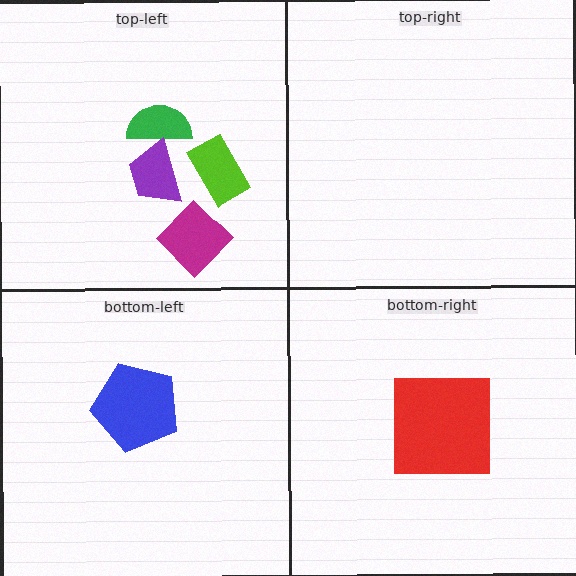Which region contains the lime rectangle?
The top-left region.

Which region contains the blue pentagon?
The bottom-left region.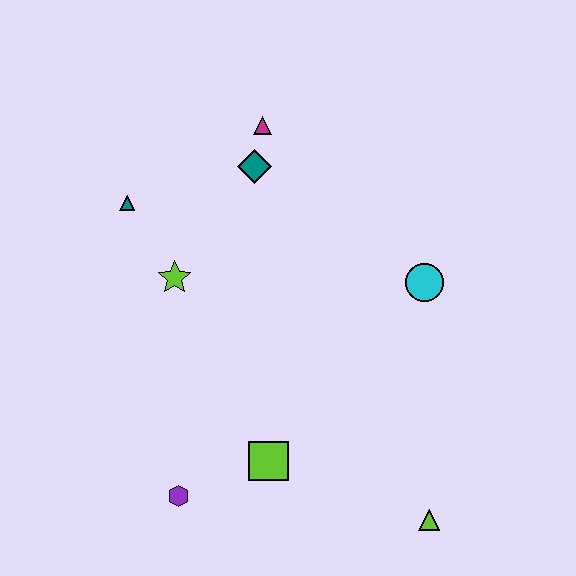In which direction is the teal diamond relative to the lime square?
The teal diamond is above the lime square.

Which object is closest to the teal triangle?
The lime star is closest to the teal triangle.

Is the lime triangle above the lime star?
No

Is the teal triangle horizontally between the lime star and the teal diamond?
No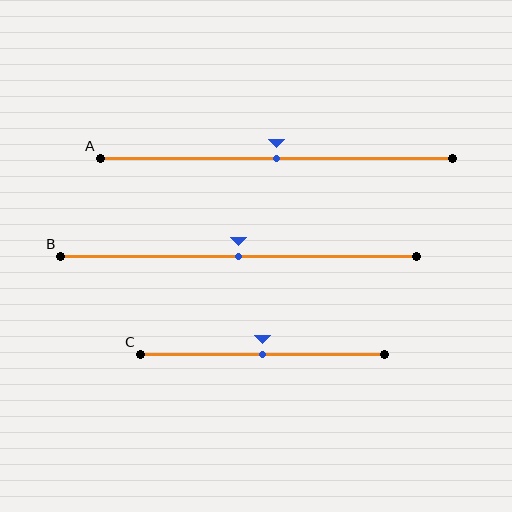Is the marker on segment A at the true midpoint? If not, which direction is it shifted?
Yes, the marker on segment A is at the true midpoint.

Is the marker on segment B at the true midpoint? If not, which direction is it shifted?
Yes, the marker on segment B is at the true midpoint.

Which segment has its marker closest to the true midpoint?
Segment A has its marker closest to the true midpoint.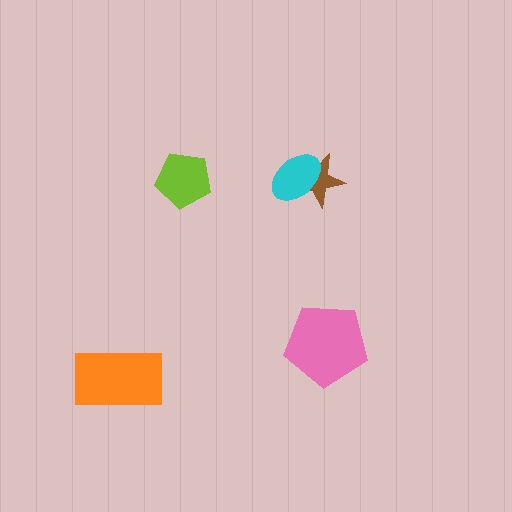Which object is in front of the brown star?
The cyan ellipse is in front of the brown star.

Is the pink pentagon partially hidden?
No, no other shape covers it.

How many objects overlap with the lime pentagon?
0 objects overlap with the lime pentagon.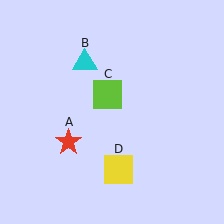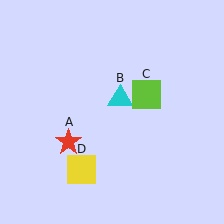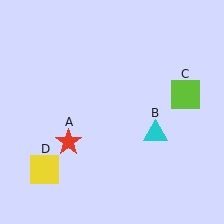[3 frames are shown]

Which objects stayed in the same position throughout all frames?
Red star (object A) remained stationary.